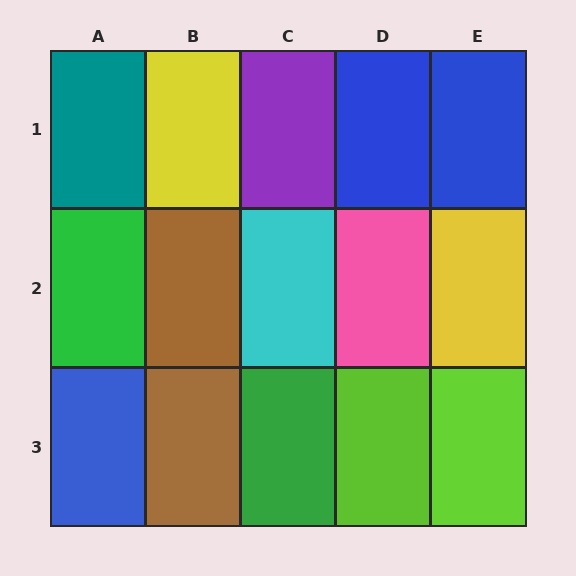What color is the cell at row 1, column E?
Blue.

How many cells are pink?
1 cell is pink.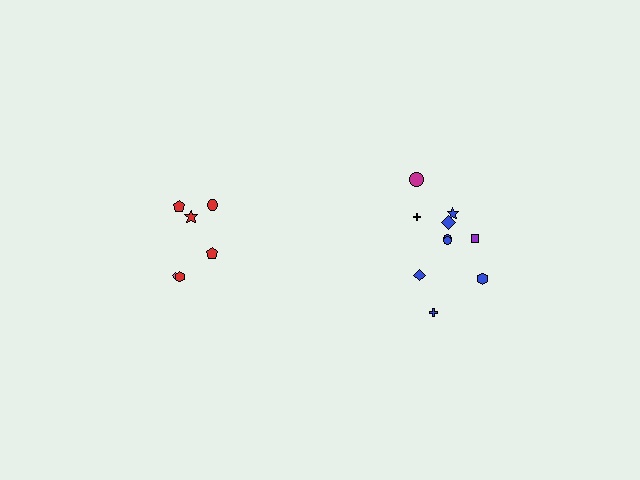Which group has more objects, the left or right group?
The right group.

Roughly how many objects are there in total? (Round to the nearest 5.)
Roughly 15 objects in total.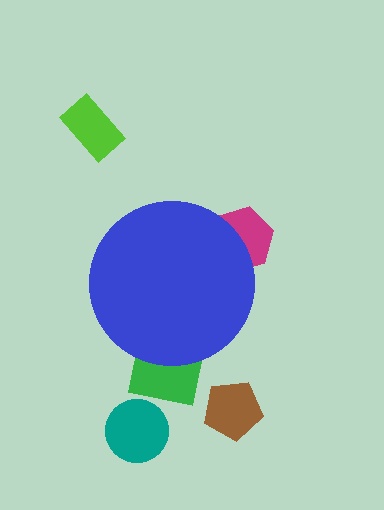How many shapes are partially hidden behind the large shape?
2 shapes are partially hidden.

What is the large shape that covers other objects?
A blue circle.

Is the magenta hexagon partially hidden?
Yes, the magenta hexagon is partially hidden behind the blue circle.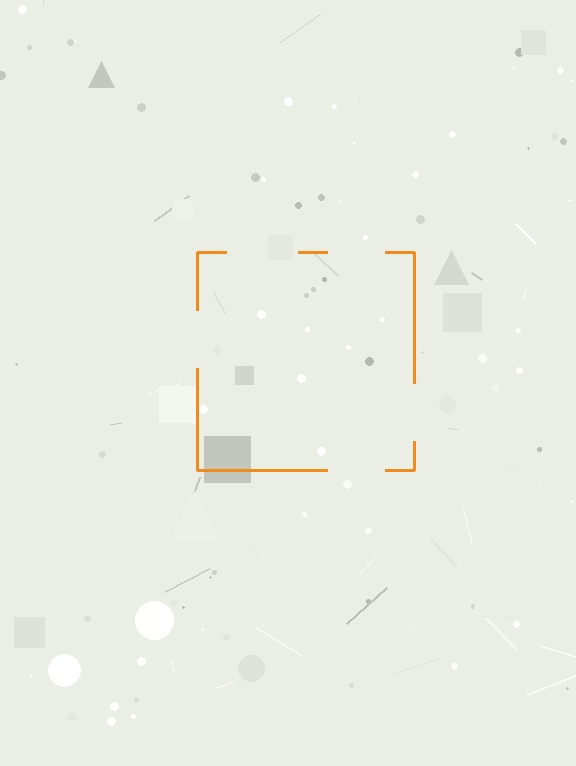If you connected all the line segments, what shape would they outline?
They would outline a square.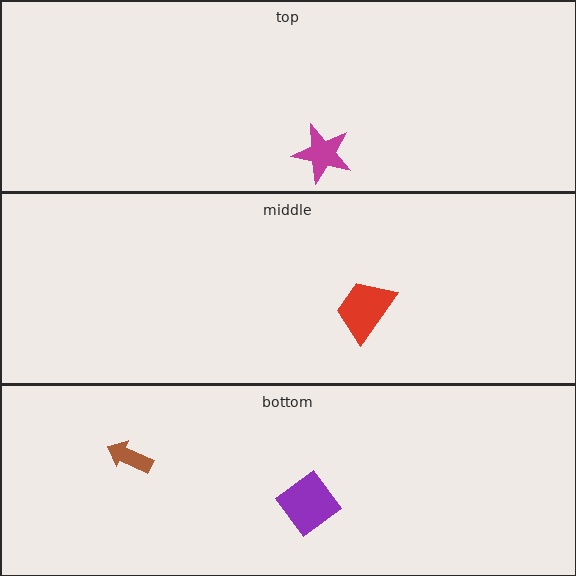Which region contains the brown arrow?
The bottom region.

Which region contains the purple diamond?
The bottom region.